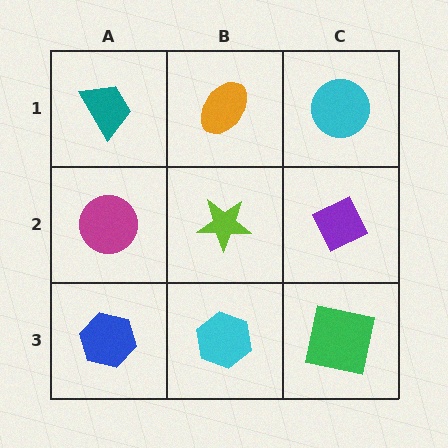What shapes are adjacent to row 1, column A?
A magenta circle (row 2, column A), an orange ellipse (row 1, column B).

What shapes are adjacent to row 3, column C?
A purple diamond (row 2, column C), a cyan hexagon (row 3, column B).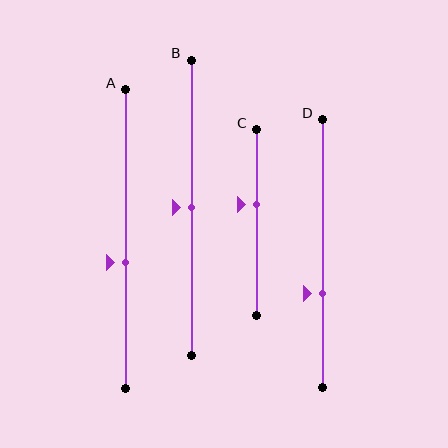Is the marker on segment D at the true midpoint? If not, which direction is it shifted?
No, the marker on segment D is shifted downward by about 15% of the segment length.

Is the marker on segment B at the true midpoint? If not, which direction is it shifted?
Yes, the marker on segment B is at the true midpoint.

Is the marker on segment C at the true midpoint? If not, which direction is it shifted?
No, the marker on segment C is shifted upward by about 10% of the segment length.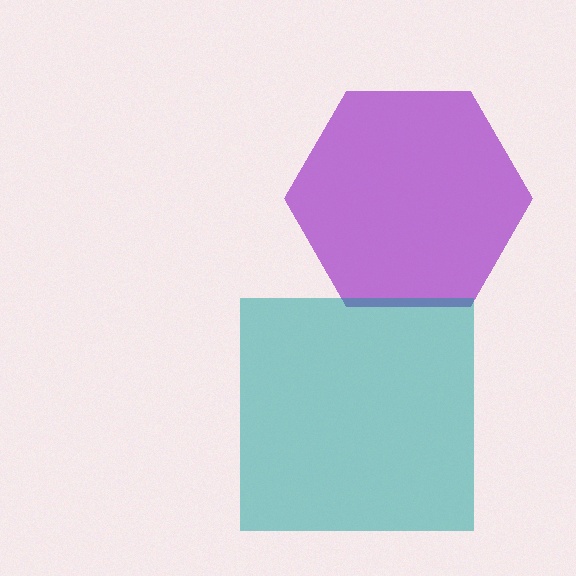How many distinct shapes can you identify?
There are 2 distinct shapes: a purple hexagon, a teal square.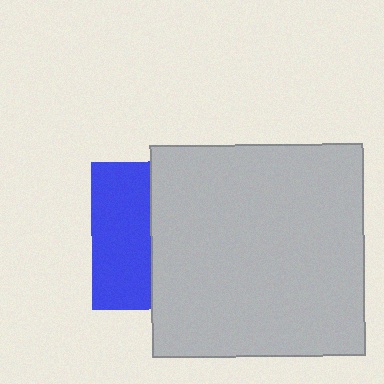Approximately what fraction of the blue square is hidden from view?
Roughly 61% of the blue square is hidden behind the light gray square.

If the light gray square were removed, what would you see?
You would see the complete blue square.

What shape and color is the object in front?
The object in front is a light gray square.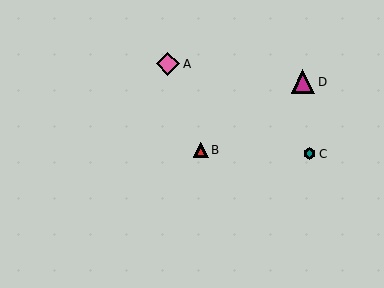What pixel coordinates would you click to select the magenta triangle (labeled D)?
Click at (303, 82) to select the magenta triangle D.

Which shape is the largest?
The magenta triangle (labeled D) is the largest.